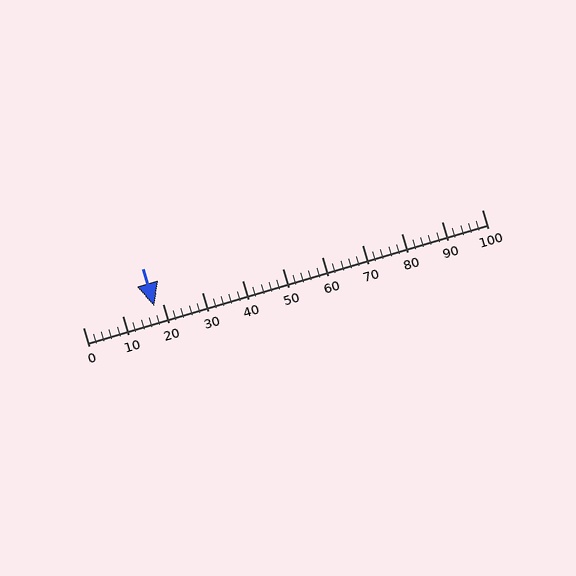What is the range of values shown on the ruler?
The ruler shows values from 0 to 100.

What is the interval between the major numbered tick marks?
The major tick marks are spaced 10 units apart.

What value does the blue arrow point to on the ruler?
The blue arrow points to approximately 18.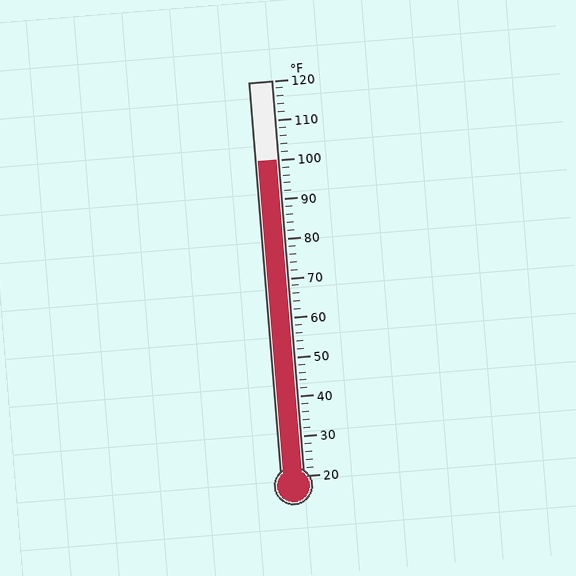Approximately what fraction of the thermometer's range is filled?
The thermometer is filled to approximately 80% of its range.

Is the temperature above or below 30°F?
The temperature is above 30°F.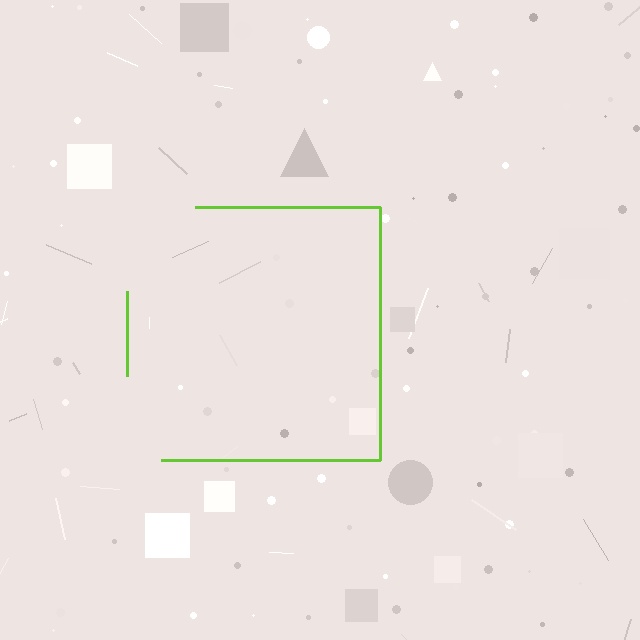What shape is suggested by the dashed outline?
The dashed outline suggests a square.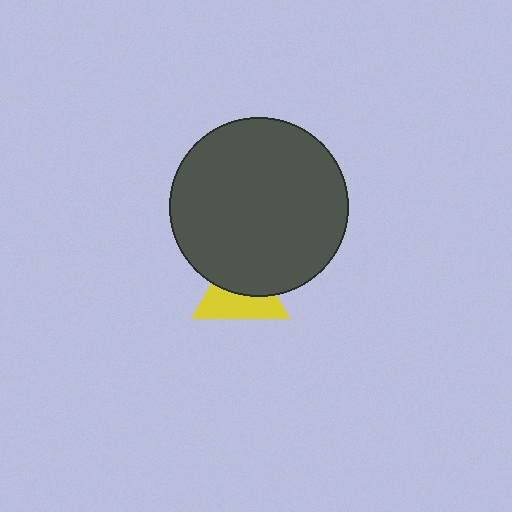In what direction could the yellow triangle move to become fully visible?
The yellow triangle could move down. That would shift it out from behind the dark gray circle entirely.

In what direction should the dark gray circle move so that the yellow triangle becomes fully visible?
The dark gray circle should move up. That is the shortest direction to clear the overlap and leave the yellow triangle fully visible.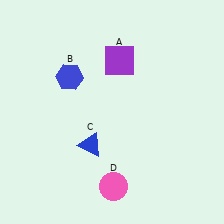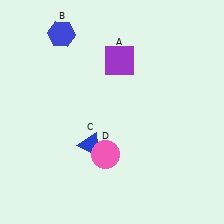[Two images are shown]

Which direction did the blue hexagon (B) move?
The blue hexagon (B) moved up.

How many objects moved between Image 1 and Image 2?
2 objects moved between the two images.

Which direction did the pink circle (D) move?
The pink circle (D) moved up.